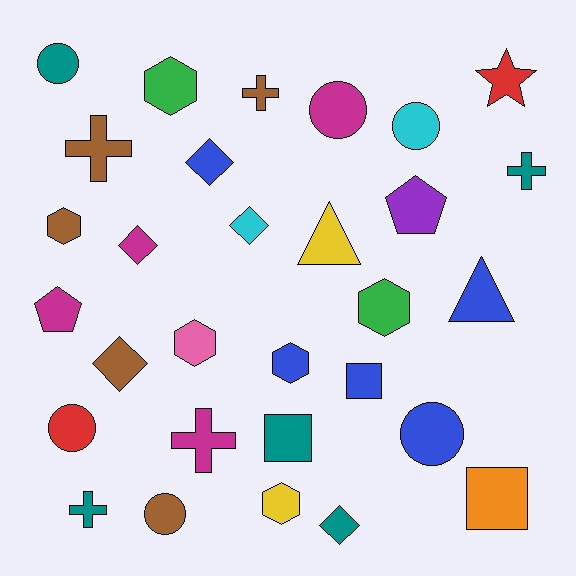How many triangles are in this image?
There are 2 triangles.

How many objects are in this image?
There are 30 objects.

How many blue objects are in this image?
There are 5 blue objects.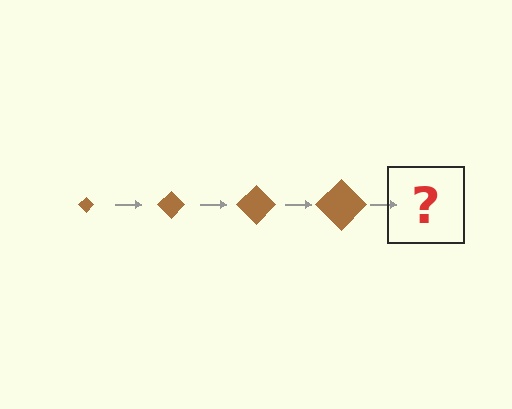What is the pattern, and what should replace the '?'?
The pattern is that the diamond gets progressively larger each step. The '?' should be a brown diamond, larger than the previous one.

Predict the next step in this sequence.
The next step is a brown diamond, larger than the previous one.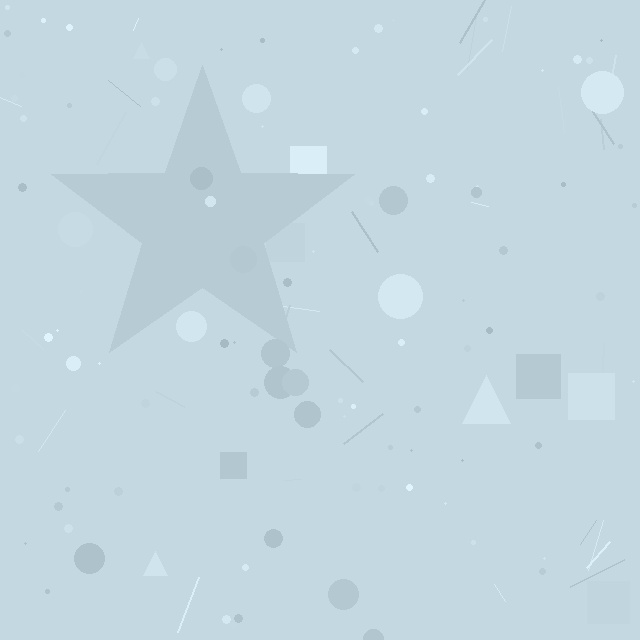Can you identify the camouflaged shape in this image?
The camouflaged shape is a star.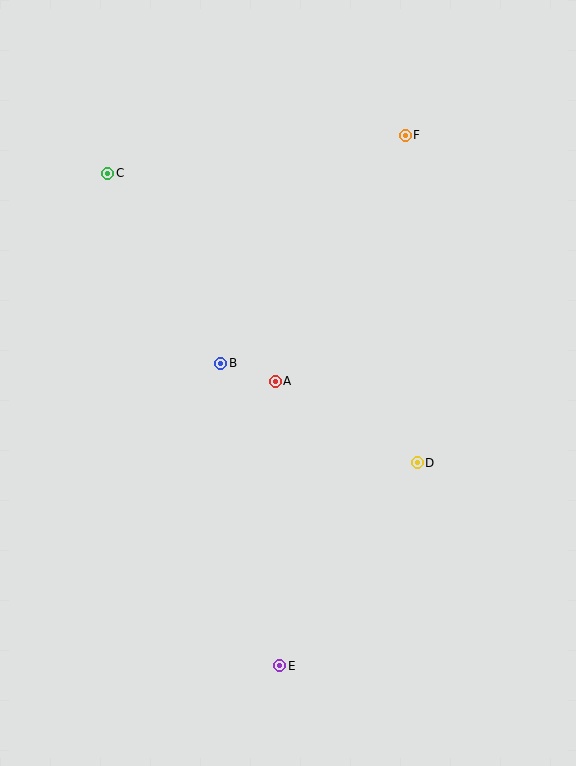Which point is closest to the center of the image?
Point A at (275, 381) is closest to the center.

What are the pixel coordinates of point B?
Point B is at (221, 363).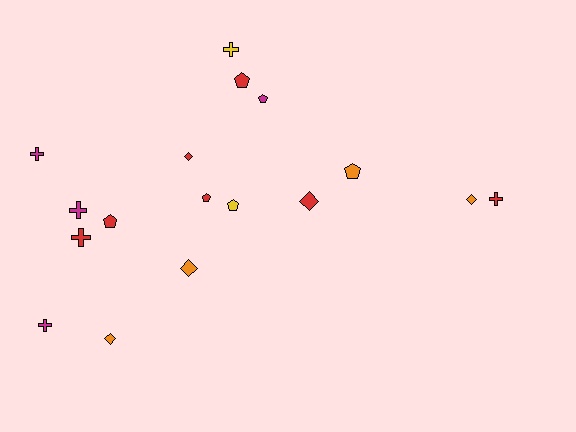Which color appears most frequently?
Red, with 7 objects.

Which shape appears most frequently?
Pentagon, with 6 objects.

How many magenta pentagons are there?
There is 1 magenta pentagon.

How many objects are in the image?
There are 17 objects.